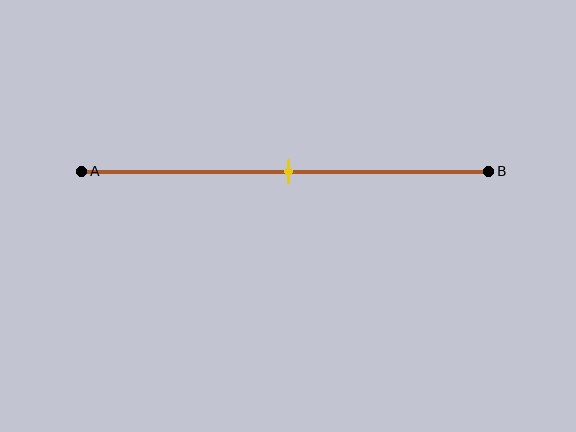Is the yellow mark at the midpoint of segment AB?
Yes, the mark is approximately at the midpoint.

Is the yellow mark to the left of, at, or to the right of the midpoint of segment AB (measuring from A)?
The yellow mark is approximately at the midpoint of segment AB.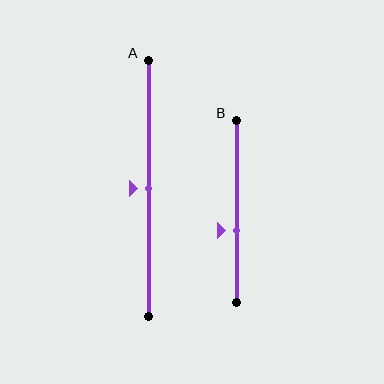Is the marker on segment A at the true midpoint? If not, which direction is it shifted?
Yes, the marker on segment A is at the true midpoint.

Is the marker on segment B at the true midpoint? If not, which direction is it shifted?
No, the marker on segment B is shifted downward by about 10% of the segment length.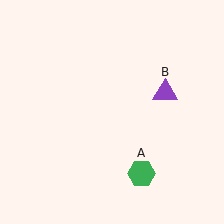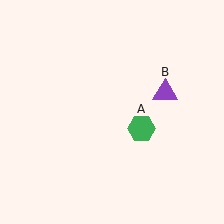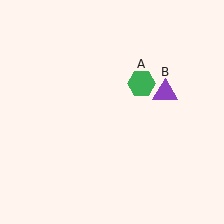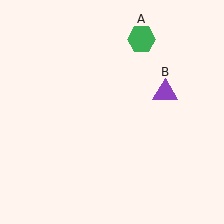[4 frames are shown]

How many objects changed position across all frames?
1 object changed position: green hexagon (object A).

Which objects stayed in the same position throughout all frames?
Purple triangle (object B) remained stationary.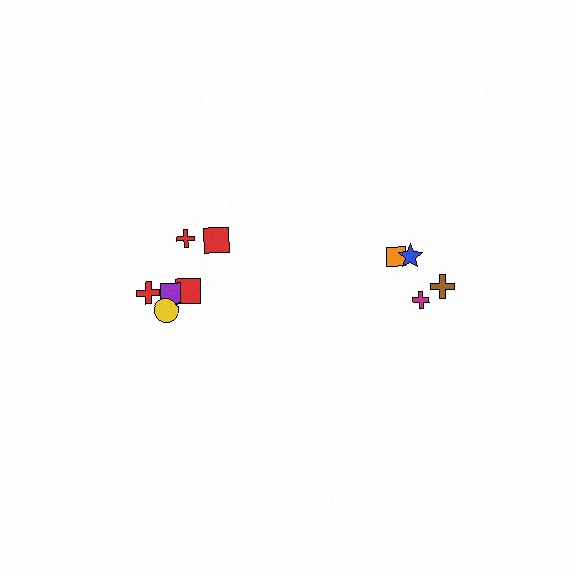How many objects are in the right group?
There are 4 objects.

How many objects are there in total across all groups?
There are 10 objects.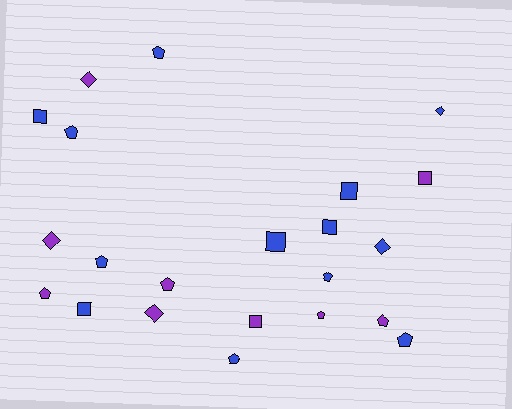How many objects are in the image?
There are 22 objects.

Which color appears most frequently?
Blue, with 13 objects.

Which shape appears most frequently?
Pentagon, with 10 objects.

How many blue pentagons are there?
There are 6 blue pentagons.